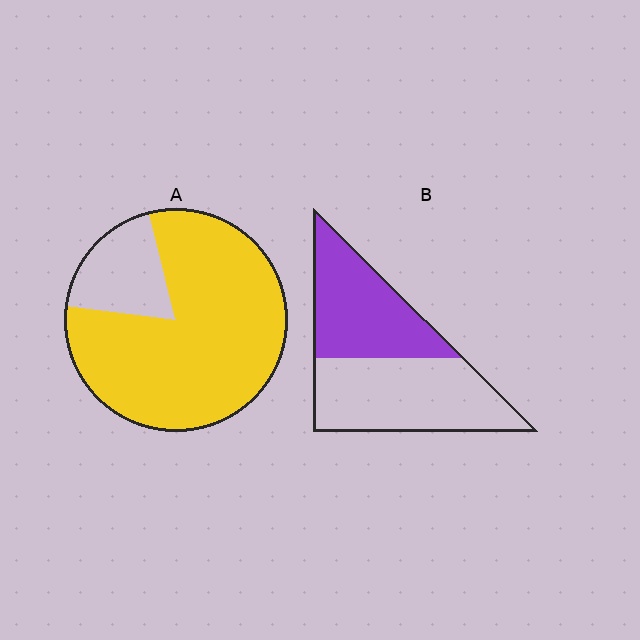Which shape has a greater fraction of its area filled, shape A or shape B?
Shape A.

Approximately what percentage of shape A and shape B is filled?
A is approximately 80% and B is approximately 45%.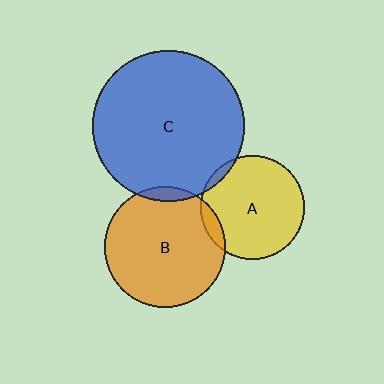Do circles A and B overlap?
Yes.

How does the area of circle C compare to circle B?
Approximately 1.6 times.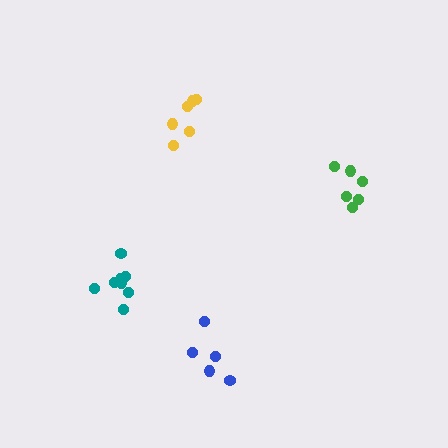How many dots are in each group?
Group 1: 9 dots, Group 2: 6 dots, Group 3: 5 dots, Group 4: 6 dots (26 total).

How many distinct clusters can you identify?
There are 4 distinct clusters.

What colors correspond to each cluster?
The clusters are colored: teal, yellow, blue, green.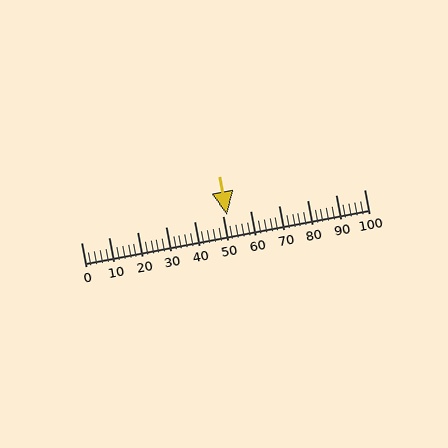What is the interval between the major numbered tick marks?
The major tick marks are spaced 10 units apart.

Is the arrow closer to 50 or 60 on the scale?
The arrow is closer to 50.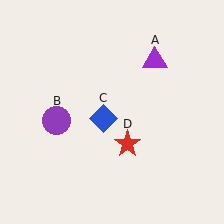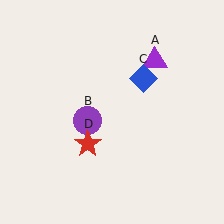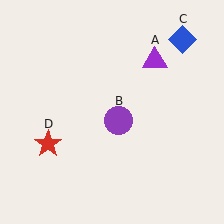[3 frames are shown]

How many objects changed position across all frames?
3 objects changed position: purple circle (object B), blue diamond (object C), red star (object D).